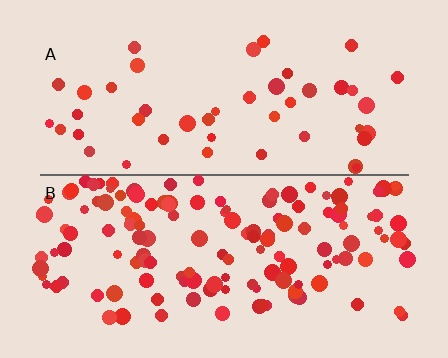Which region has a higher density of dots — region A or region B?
B (the bottom).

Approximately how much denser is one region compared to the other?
Approximately 3.1× — region B over region A.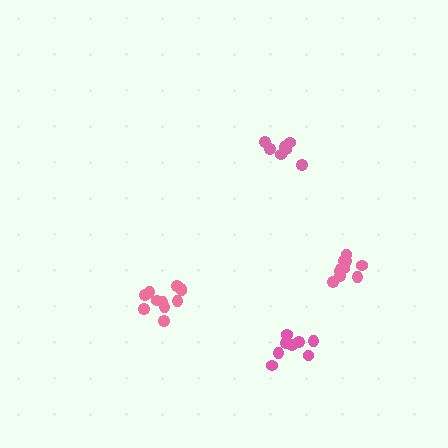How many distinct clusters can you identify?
There are 4 distinct clusters.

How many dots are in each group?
Group 1: 7 dots, Group 2: 8 dots, Group 3: 11 dots, Group 4: 11 dots (37 total).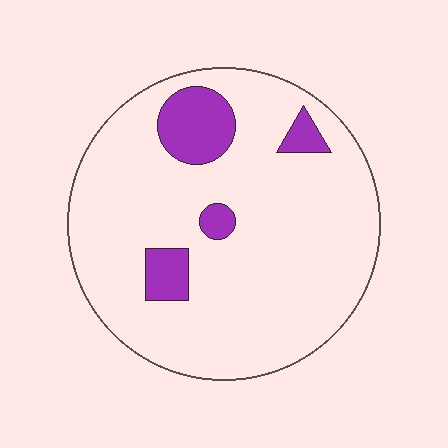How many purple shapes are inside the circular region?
4.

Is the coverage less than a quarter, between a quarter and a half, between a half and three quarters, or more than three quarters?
Less than a quarter.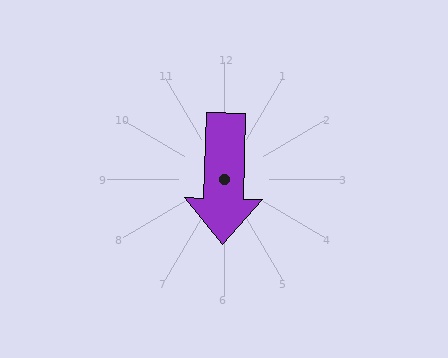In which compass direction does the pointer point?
South.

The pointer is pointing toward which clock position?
Roughly 6 o'clock.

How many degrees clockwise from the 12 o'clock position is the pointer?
Approximately 182 degrees.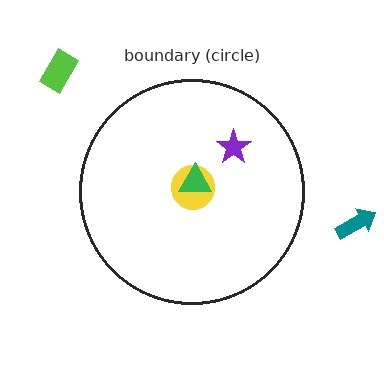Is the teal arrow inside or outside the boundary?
Outside.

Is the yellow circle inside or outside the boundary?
Inside.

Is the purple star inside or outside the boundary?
Inside.